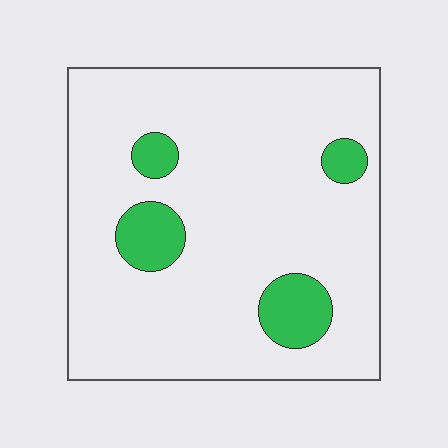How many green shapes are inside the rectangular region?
4.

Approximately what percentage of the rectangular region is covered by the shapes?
Approximately 10%.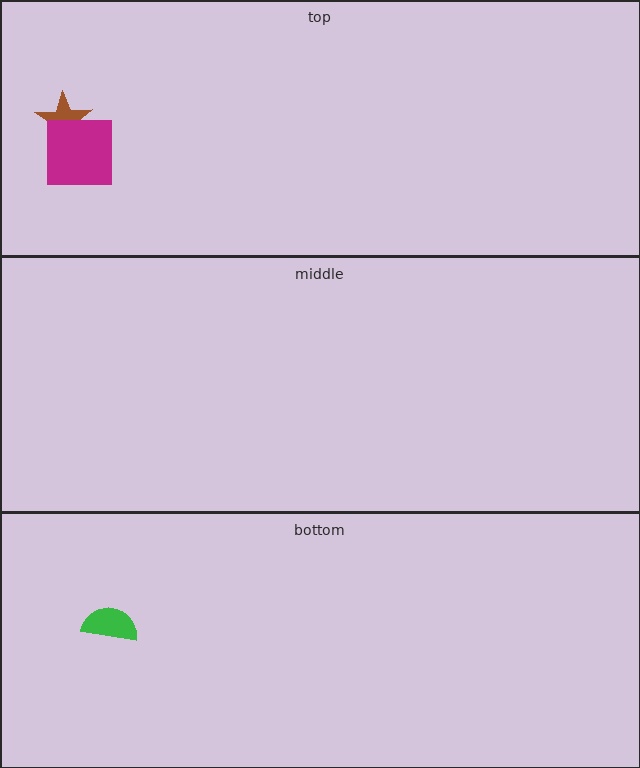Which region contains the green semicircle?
The bottom region.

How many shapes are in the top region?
2.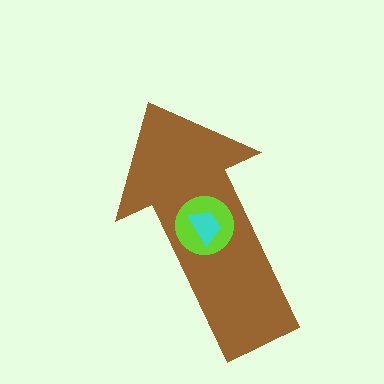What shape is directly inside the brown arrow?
The lime circle.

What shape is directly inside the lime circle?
The cyan trapezoid.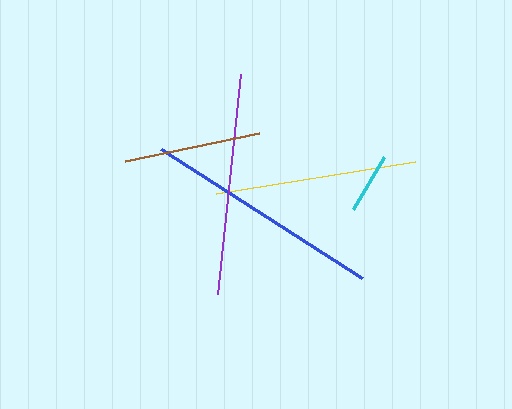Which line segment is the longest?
The blue line is the longest at approximately 238 pixels.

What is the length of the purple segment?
The purple segment is approximately 220 pixels long.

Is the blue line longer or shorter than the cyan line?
The blue line is longer than the cyan line.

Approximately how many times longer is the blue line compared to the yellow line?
The blue line is approximately 1.2 times the length of the yellow line.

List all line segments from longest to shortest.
From longest to shortest: blue, purple, yellow, brown, cyan.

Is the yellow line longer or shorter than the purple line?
The purple line is longer than the yellow line.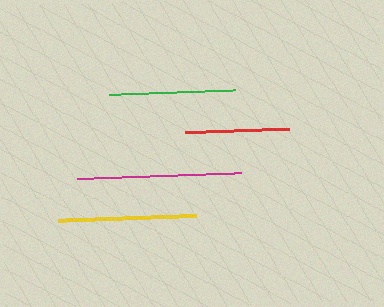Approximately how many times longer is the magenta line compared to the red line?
The magenta line is approximately 1.6 times the length of the red line.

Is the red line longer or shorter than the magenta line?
The magenta line is longer than the red line.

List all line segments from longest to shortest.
From longest to shortest: magenta, yellow, green, red.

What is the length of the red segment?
The red segment is approximately 103 pixels long.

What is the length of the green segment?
The green segment is approximately 126 pixels long.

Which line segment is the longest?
The magenta line is the longest at approximately 164 pixels.